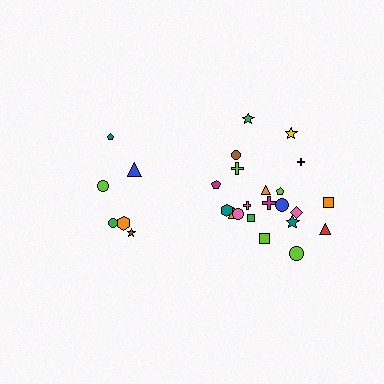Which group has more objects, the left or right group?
The right group.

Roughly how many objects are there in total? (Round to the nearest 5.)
Roughly 30 objects in total.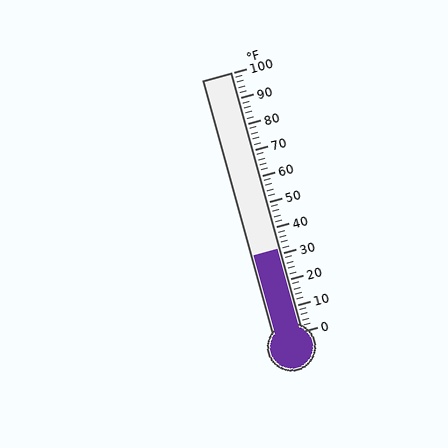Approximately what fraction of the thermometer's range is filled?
The thermometer is filled to approximately 30% of its range.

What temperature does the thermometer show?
The thermometer shows approximately 32°F.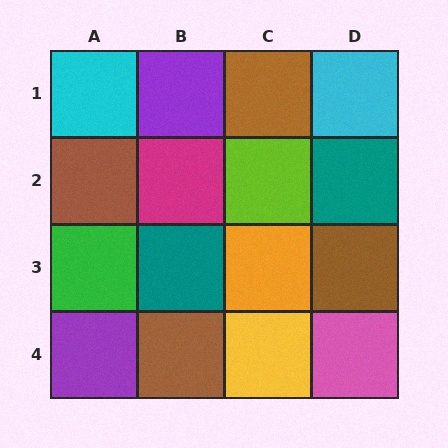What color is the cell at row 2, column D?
Teal.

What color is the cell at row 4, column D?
Pink.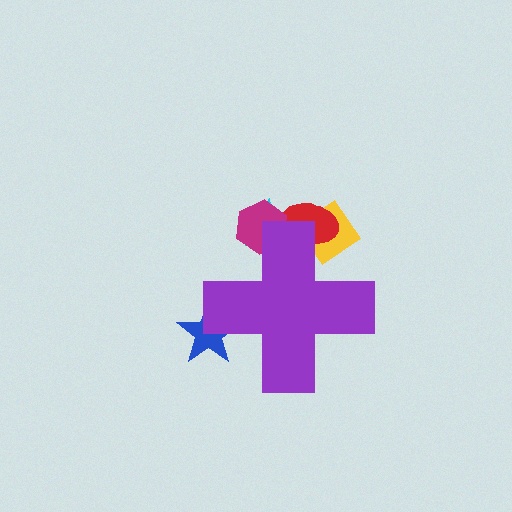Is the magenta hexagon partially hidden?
Yes, the magenta hexagon is partially hidden behind the purple cross.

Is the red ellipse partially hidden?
Yes, the red ellipse is partially hidden behind the purple cross.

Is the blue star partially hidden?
Yes, the blue star is partially hidden behind the purple cross.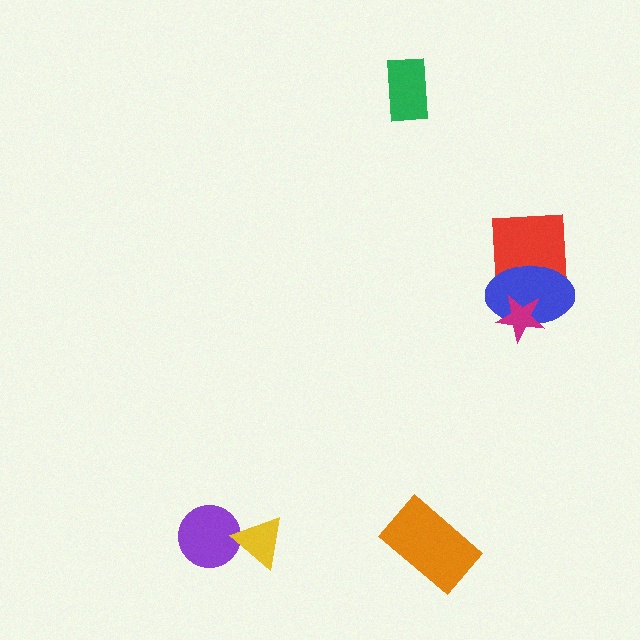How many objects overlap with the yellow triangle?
1 object overlaps with the yellow triangle.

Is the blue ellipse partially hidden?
Yes, it is partially covered by another shape.